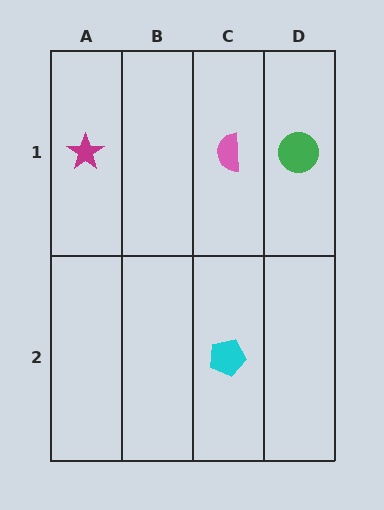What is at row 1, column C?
A pink semicircle.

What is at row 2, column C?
A cyan pentagon.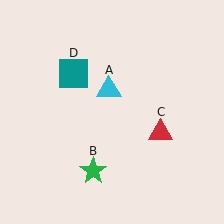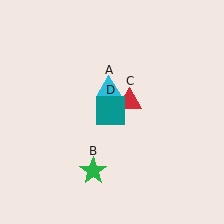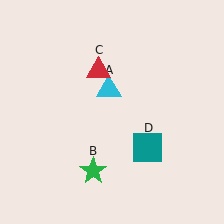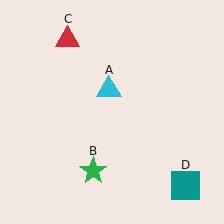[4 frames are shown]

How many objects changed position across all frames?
2 objects changed position: red triangle (object C), teal square (object D).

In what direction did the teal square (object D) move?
The teal square (object D) moved down and to the right.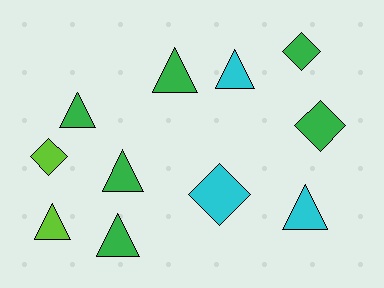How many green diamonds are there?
There are 2 green diamonds.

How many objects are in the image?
There are 11 objects.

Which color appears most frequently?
Green, with 6 objects.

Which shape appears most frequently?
Triangle, with 7 objects.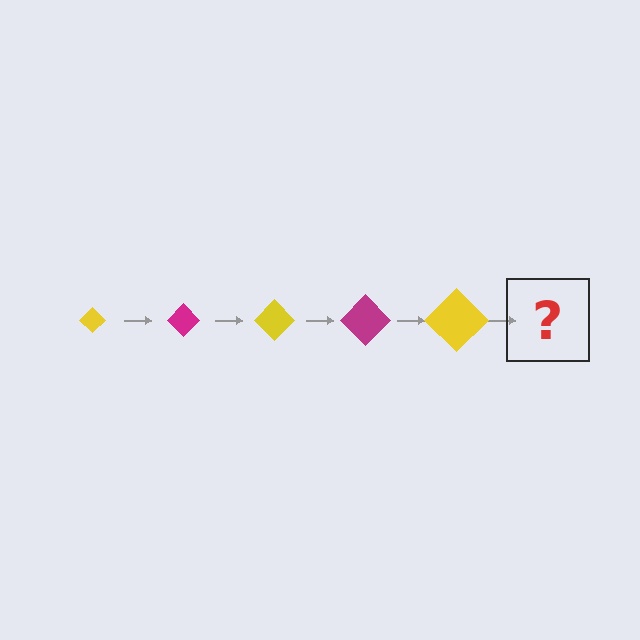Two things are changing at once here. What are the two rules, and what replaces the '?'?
The two rules are that the diamond grows larger each step and the color cycles through yellow and magenta. The '?' should be a magenta diamond, larger than the previous one.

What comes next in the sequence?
The next element should be a magenta diamond, larger than the previous one.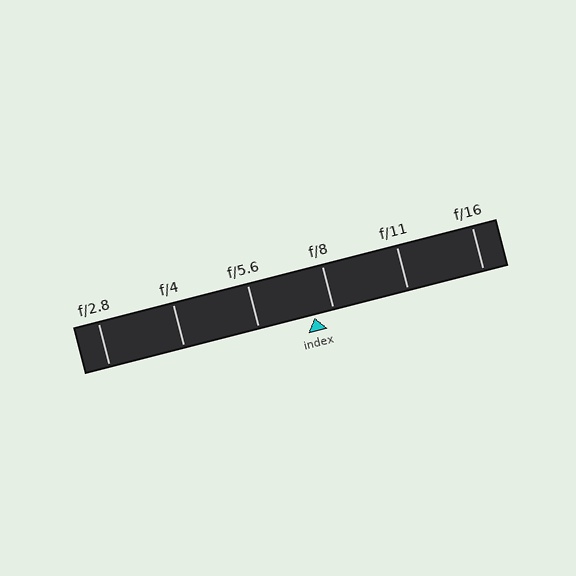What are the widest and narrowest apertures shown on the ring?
The widest aperture shown is f/2.8 and the narrowest is f/16.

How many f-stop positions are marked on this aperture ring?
There are 6 f-stop positions marked.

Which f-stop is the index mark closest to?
The index mark is closest to f/8.